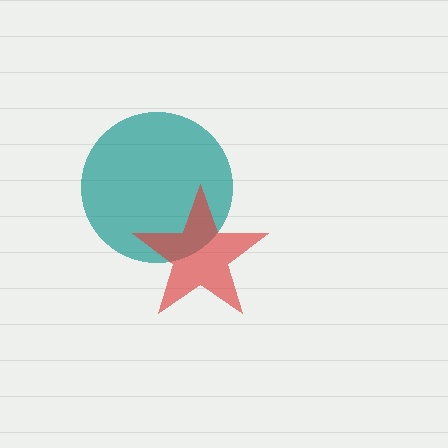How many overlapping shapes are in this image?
There are 2 overlapping shapes in the image.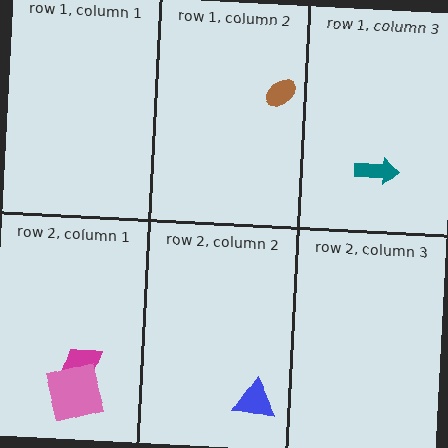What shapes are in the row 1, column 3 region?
The teal arrow.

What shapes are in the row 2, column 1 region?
The magenta trapezoid, the pink square.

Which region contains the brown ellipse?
The row 1, column 2 region.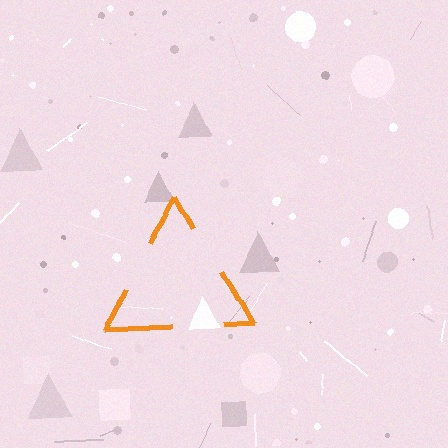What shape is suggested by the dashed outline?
The dashed outline suggests a triangle.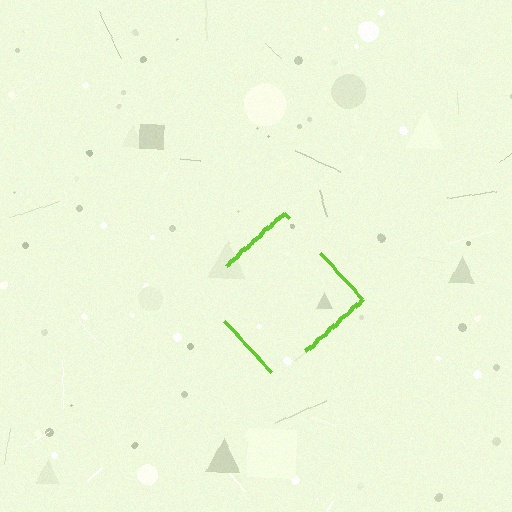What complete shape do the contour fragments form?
The contour fragments form a diamond.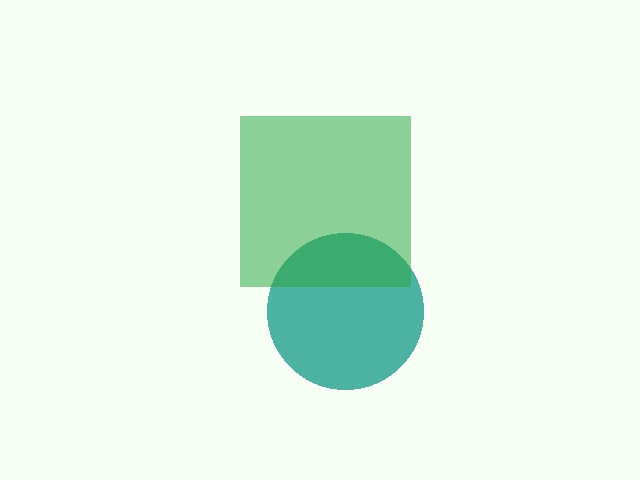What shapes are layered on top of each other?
The layered shapes are: a teal circle, a green square.